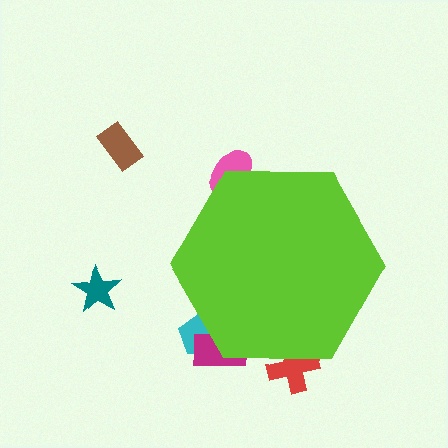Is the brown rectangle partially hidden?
No, the brown rectangle is fully visible.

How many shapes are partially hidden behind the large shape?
4 shapes are partially hidden.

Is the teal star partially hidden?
No, the teal star is fully visible.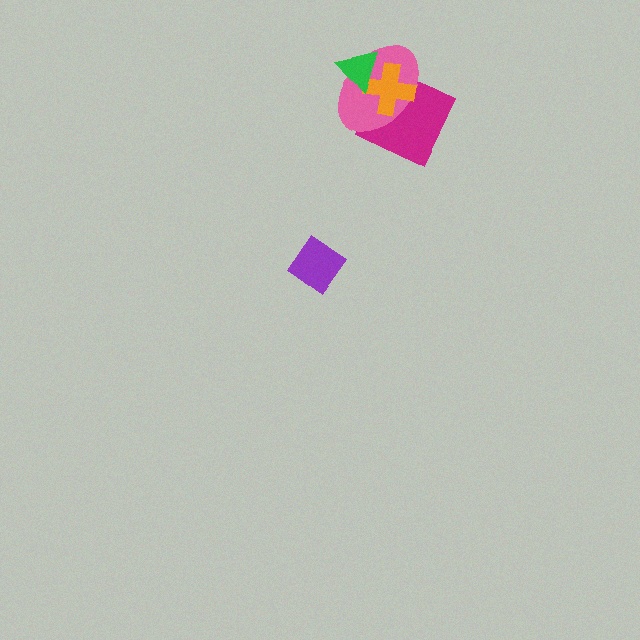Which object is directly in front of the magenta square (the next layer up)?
The pink ellipse is directly in front of the magenta square.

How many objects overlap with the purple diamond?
0 objects overlap with the purple diamond.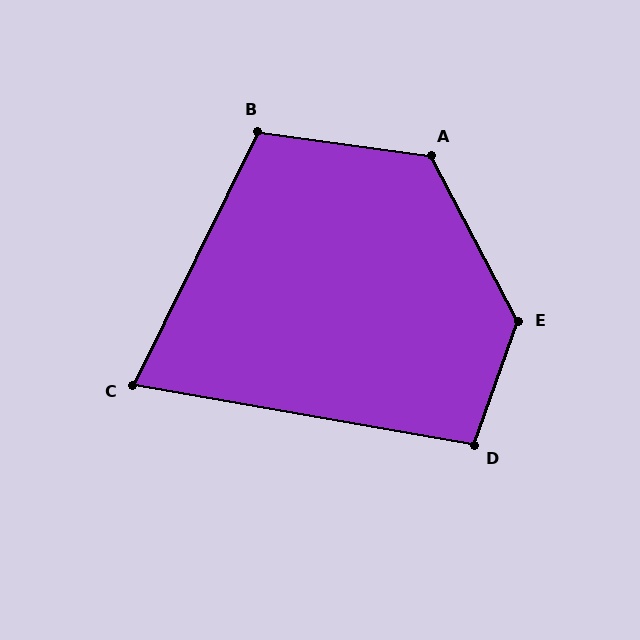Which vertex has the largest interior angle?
E, at approximately 132 degrees.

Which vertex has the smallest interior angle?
C, at approximately 74 degrees.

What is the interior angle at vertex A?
Approximately 126 degrees (obtuse).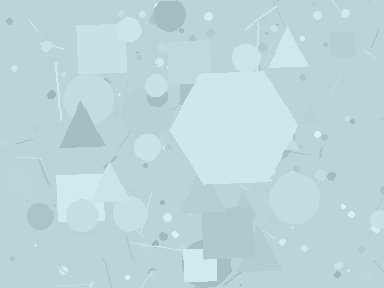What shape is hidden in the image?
A hexagon is hidden in the image.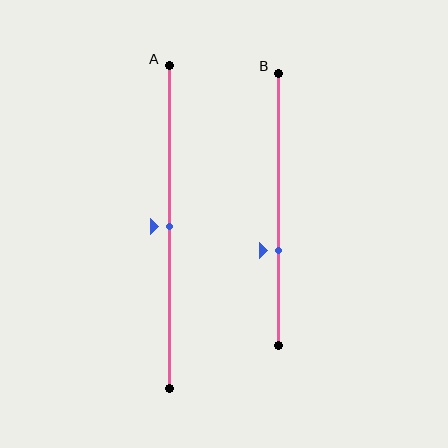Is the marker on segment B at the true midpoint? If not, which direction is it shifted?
No, the marker on segment B is shifted downward by about 15% of the segment length.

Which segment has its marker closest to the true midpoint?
Segment A has its marker closest to the true midpoint.